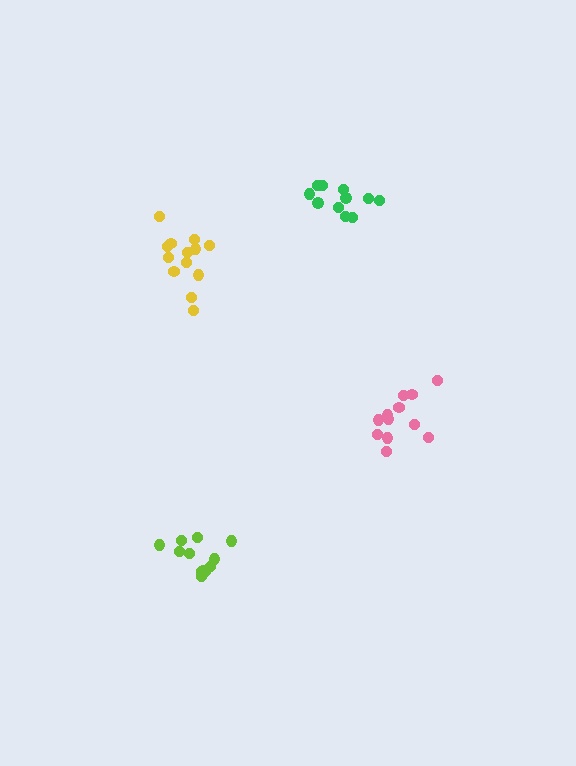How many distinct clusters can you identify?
There are 4 distinct clusters.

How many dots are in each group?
Group 1: 12 dots, Group 2: 12 dots, Group 3: 13 dots, Group 4: 12 dots (49 total).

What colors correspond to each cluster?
The clusters are colored: green, pink, yellow, lime.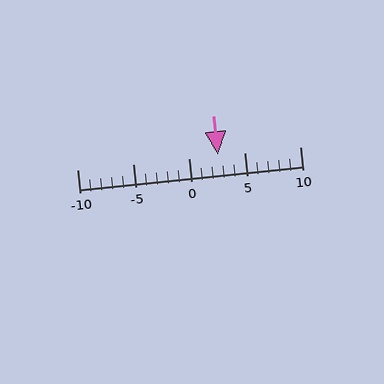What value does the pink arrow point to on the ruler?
The pink arrow points to approximately 3.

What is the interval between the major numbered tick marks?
The major tick marks are spaced 5 units apart.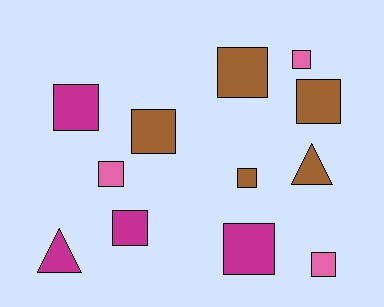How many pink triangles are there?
There are no pink triangles.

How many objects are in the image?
There are 12 objects.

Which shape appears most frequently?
Square, with 10 objects.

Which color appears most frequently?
Brown, with 5 objects.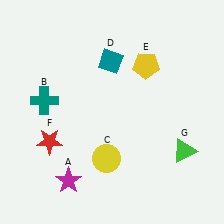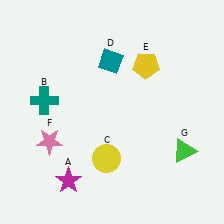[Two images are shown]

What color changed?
The star (F) changed from red in Image 1 to pink in Image 2.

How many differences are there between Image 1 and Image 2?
There is 1 difference between the two images.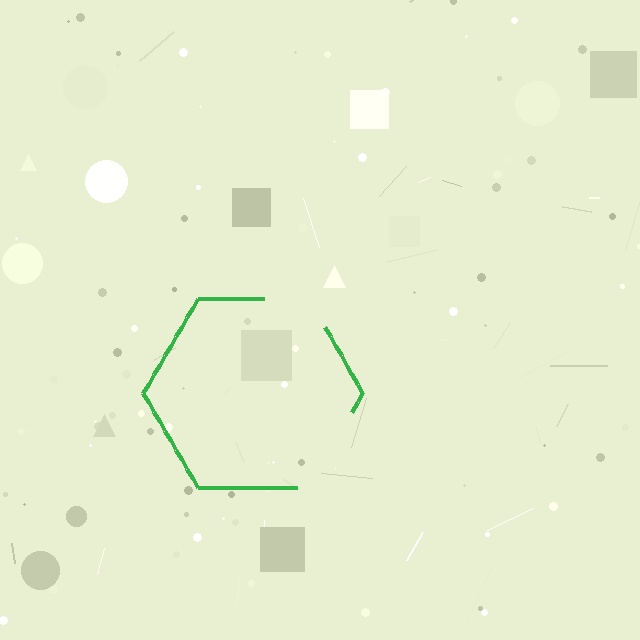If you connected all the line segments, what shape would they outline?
They would outline a hexagon.